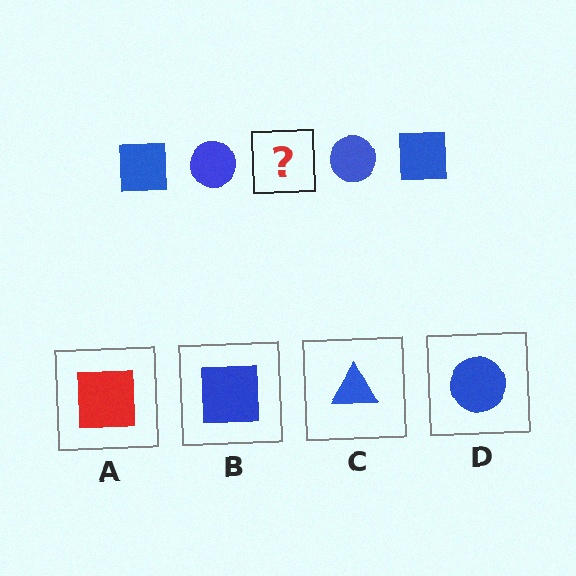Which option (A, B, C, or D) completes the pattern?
B.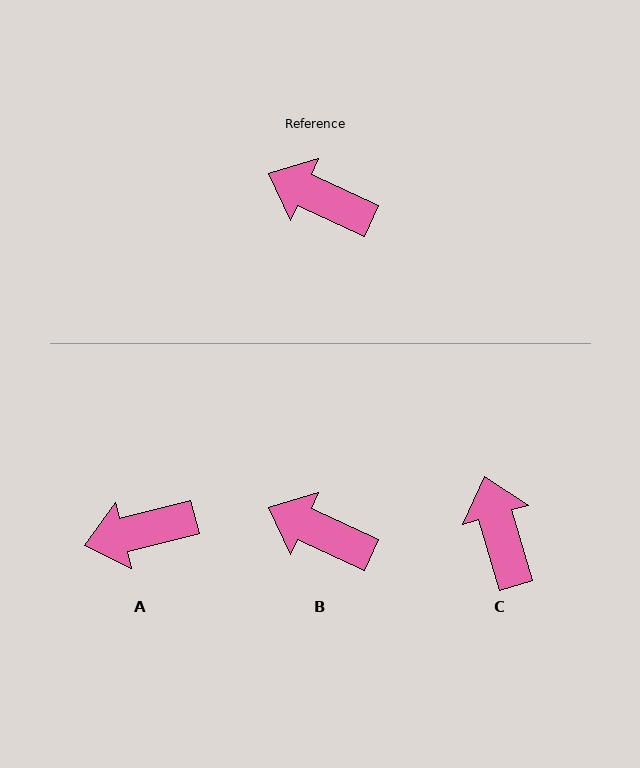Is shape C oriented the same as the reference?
No, it is off by about 49 degrees.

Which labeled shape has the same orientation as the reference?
B.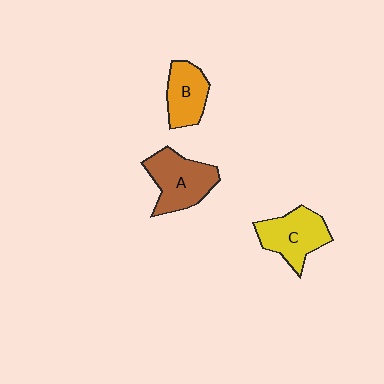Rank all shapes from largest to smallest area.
From largest to smallest: A (brown), C (yellow), B (orange).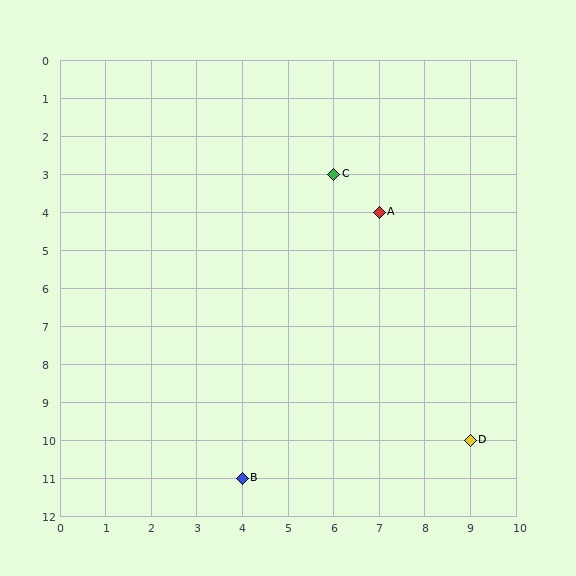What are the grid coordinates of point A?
Point A is at grid coordinates (7, 4).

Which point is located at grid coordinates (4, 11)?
Point B is at (4, 11).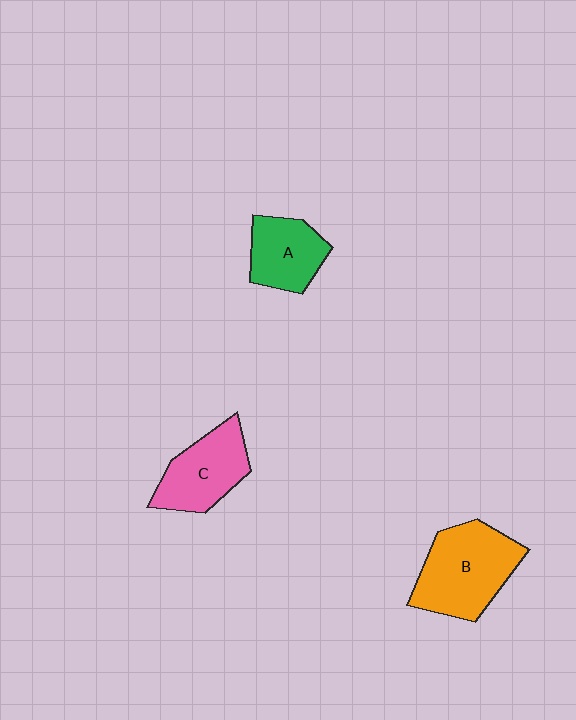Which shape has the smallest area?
Shape A (green).